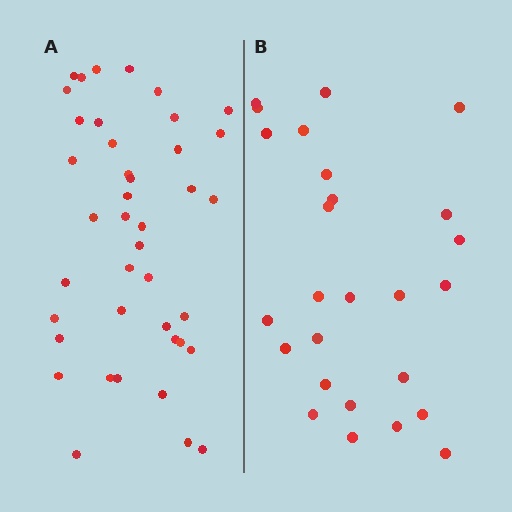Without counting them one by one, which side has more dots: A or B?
Region A (the left region) has more dots.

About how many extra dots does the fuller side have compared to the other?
Region A has approximately 15 more dots than region B.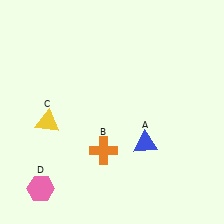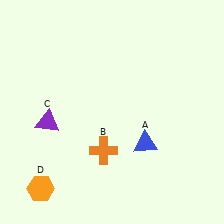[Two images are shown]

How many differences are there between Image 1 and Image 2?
There are 2 differences between the two images.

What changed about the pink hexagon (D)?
In Image 1, D is pink. In Image 2, it changed to orange.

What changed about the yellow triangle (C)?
In Image 1, C is yellow. In Image 2, it changed to purple.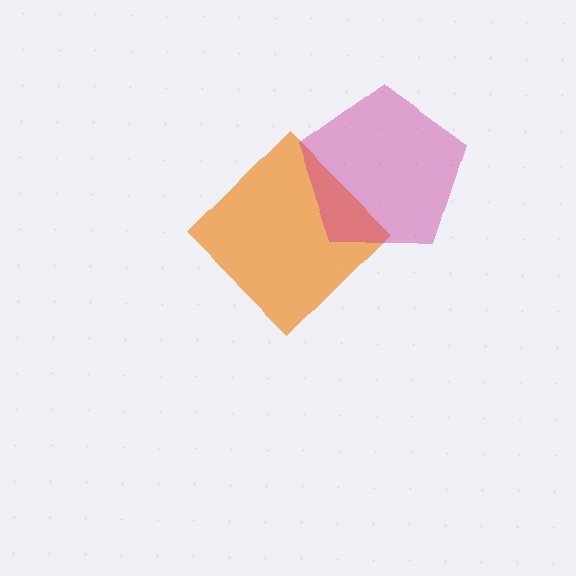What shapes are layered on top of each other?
The layered shapes are: an orange diamond, a magenta pentagon.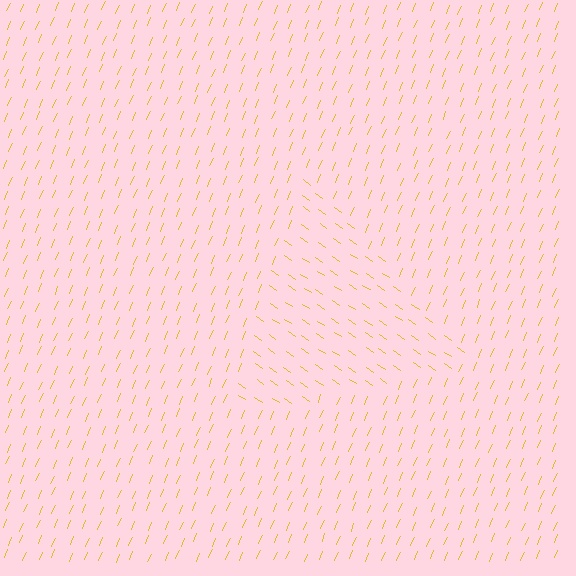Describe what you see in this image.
The image is filled with small yellow line segments. A triangle region in the image has lines oriented differently from the surrounding lines, creating a visible texture boundary.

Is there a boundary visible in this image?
Yes, there is a texture boundary formed by a change in line orientation.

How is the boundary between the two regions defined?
The boundary is defined purely by a change in line orientation (approximately 78 degrees difference). All lines are the same color and thickness.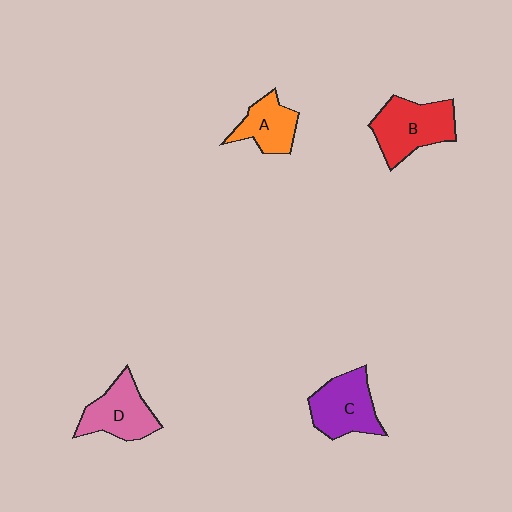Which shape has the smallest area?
Shape A (orange).